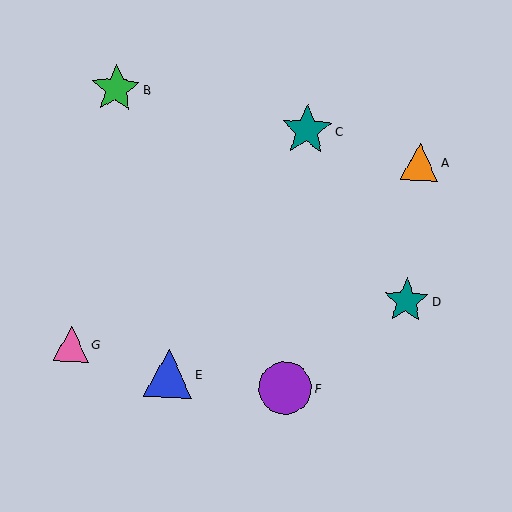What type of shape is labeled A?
Shape A is an orange triangle.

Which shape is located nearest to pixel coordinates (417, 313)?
The teal star (labeled D) at (406, 301) is nearest to that location.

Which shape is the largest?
The purple circle (labeled F) is the largest.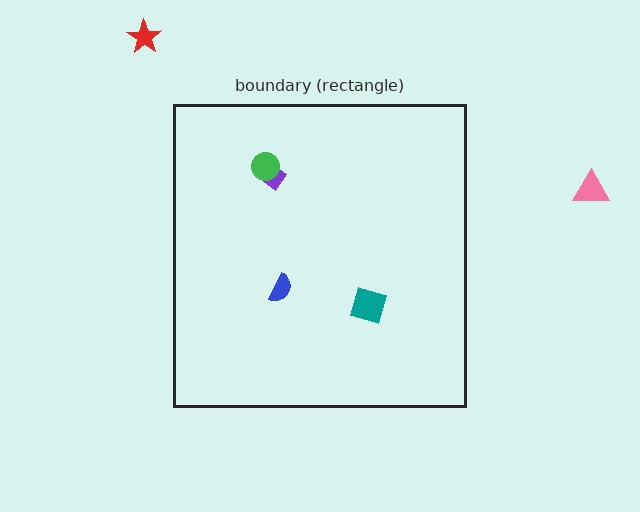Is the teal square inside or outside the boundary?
Inside.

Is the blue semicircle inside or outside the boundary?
Inside.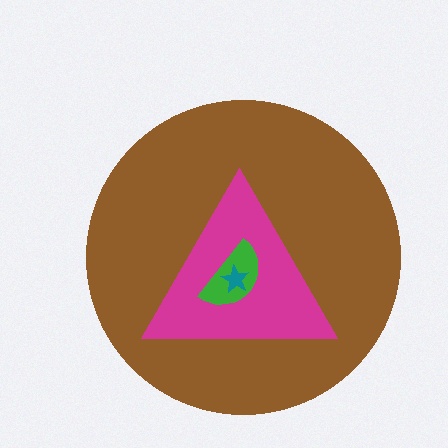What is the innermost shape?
The teal star.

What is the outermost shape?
The brown circle.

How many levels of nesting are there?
4.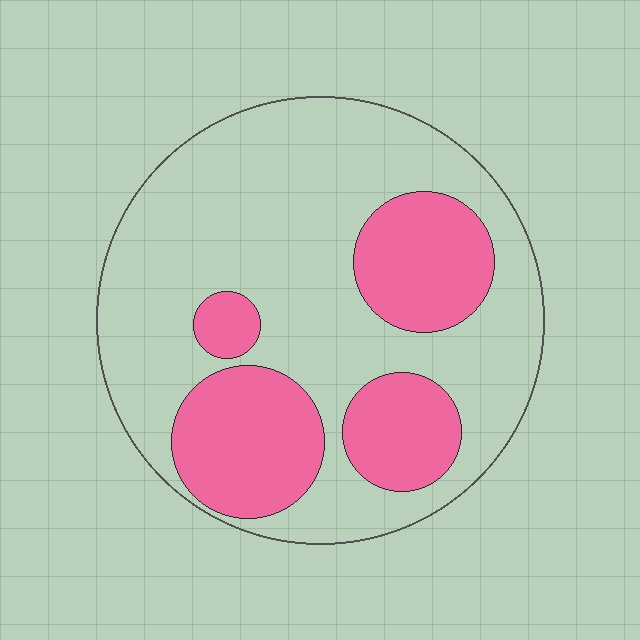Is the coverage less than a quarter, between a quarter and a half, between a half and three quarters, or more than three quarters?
Between a quarter and a half.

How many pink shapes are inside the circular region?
4.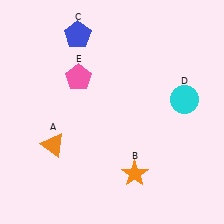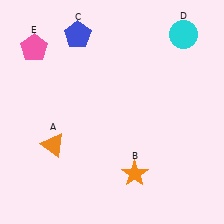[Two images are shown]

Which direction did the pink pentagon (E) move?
The pink pentagon (E) moved left.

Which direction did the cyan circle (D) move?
The cyan circle (D) moved up.